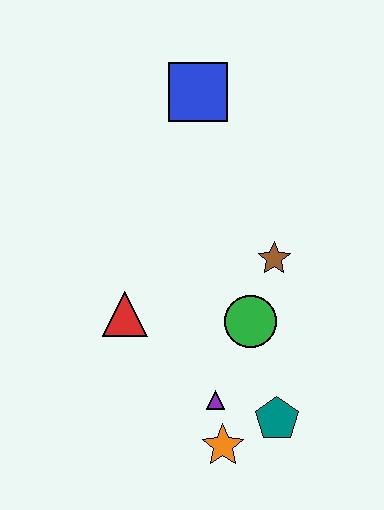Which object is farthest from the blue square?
The orange star is farthest from the blue square.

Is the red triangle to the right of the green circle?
No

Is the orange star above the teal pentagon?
No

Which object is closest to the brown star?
The green circle is closest to the brown star.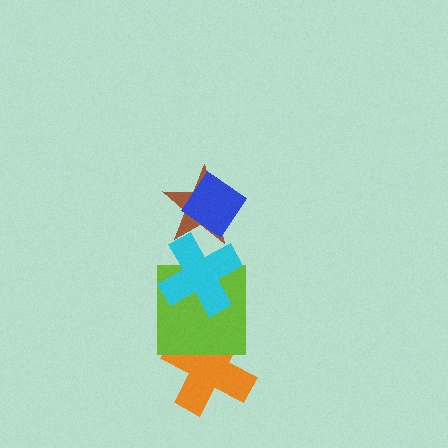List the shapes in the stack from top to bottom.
From top to bottom: the blue diamond, the brown star, the cyan cross, the lime square, the orange cross.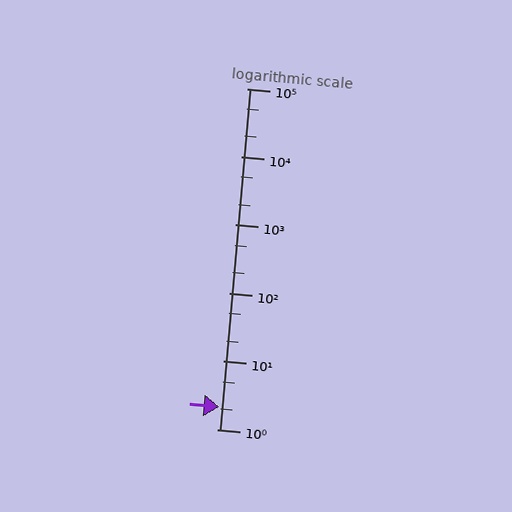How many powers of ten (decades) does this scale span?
The scale spans 5 decades, from 1 to 100000.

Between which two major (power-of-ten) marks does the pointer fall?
The pointer is between 1 and 10.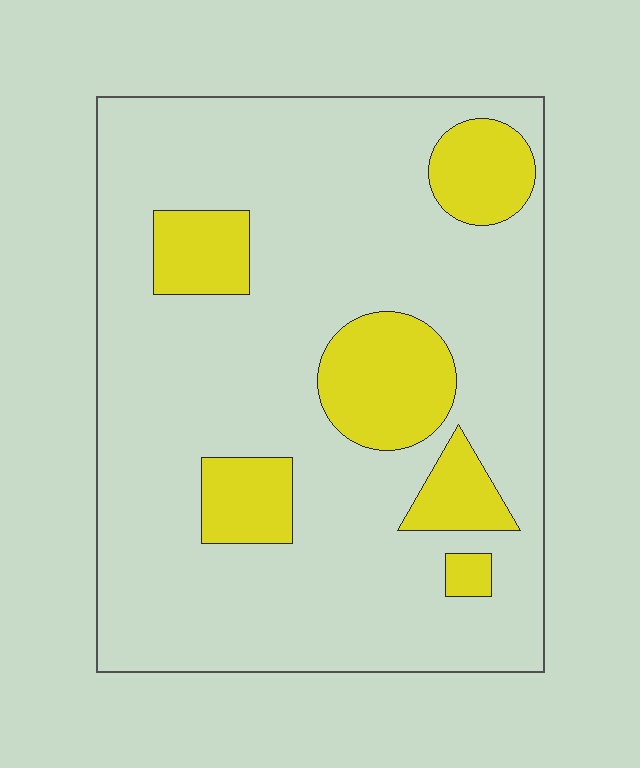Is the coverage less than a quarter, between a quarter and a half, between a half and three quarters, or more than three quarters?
Less than a quarter.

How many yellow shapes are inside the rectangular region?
6.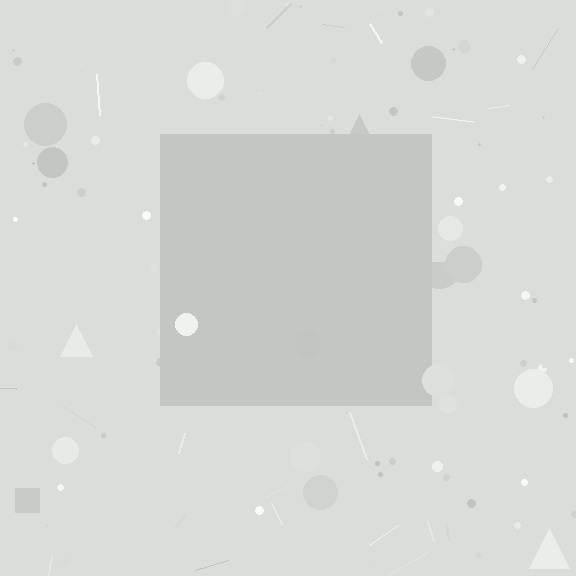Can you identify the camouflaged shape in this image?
The camouflaged shape is a square.